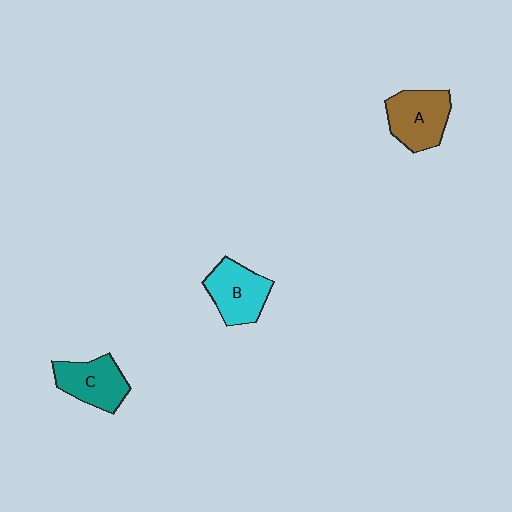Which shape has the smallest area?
Shape C (teal).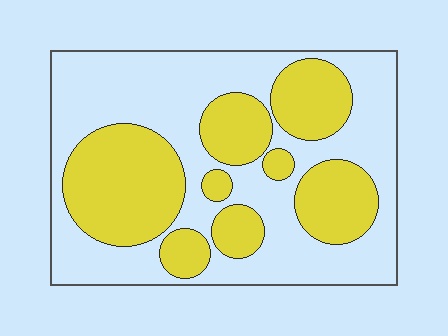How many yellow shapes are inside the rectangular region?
8.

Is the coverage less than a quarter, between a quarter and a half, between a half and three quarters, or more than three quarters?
Between a quarter and a half.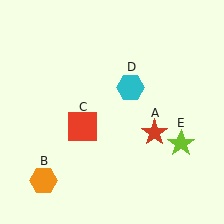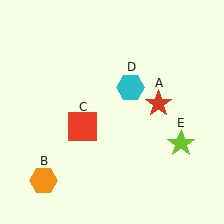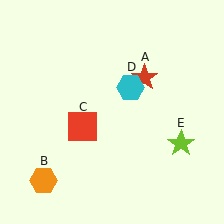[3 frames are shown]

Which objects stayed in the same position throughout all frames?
Orange hexagon (object B) and red square (object C) and cyan hexagon (object D) and lime star (object E) remained stationary.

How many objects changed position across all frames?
1 object changed position: red star (object A).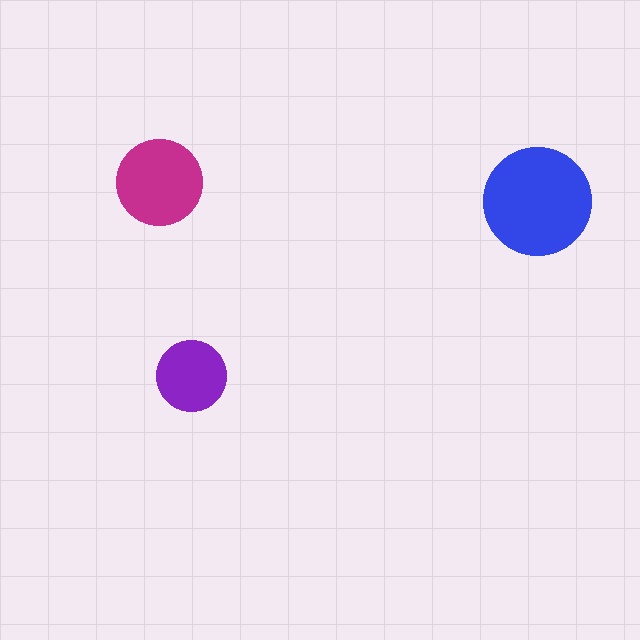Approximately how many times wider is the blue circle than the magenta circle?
About 1.5 times wider.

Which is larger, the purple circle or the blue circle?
The blue one.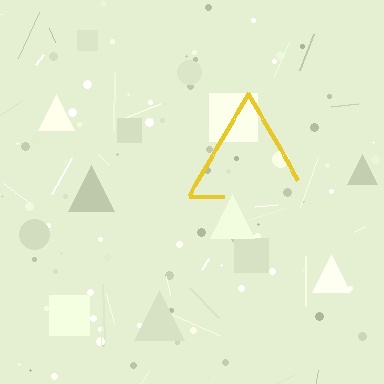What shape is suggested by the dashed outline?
The dashed outline suggests a triangle.